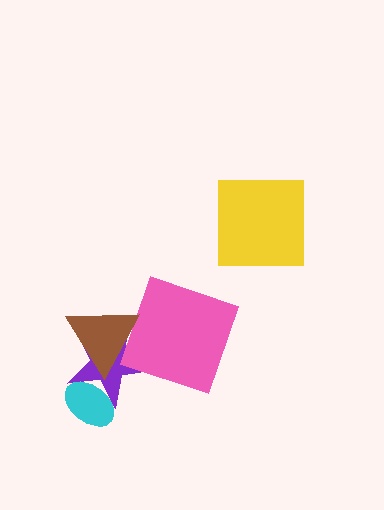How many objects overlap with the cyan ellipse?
1 object overlaps with the cyan ellipse.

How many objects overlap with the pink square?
2 objects overlap with the pink square.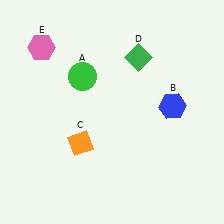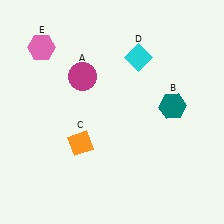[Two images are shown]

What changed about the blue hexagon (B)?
In Image 1, B is blue. In Image 2, it changed to teal.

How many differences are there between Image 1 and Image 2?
There are 3 differences between the two images.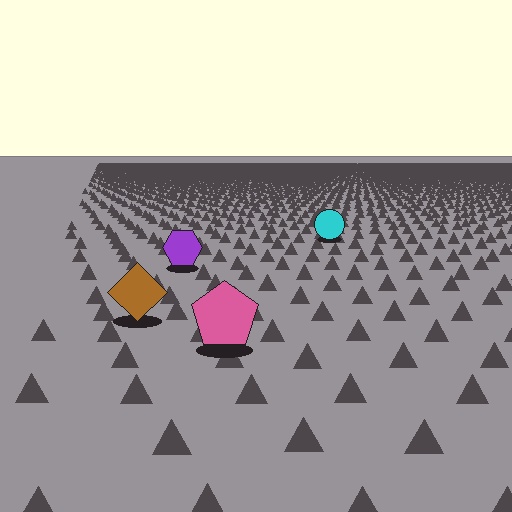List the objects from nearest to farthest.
From nearest to farthest: the pink pentagon, the brown diamond, the purple hexagon, the cyan circle.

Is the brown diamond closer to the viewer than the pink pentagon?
No. The pink pentagon is closer — you can tell from the texture gradient: the ground texture is coarser near it.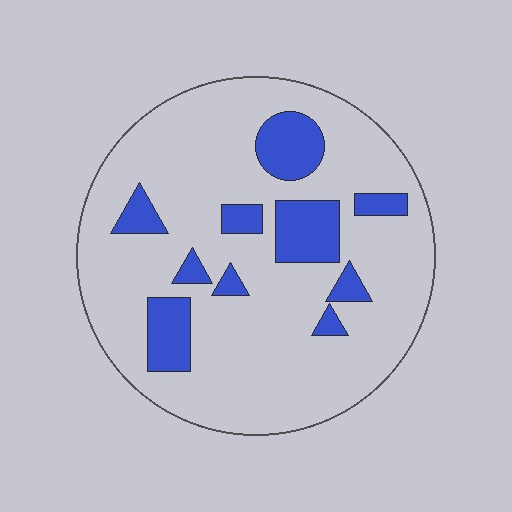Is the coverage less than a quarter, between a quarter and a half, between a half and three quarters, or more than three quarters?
Less than a quarter.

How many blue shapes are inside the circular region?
10.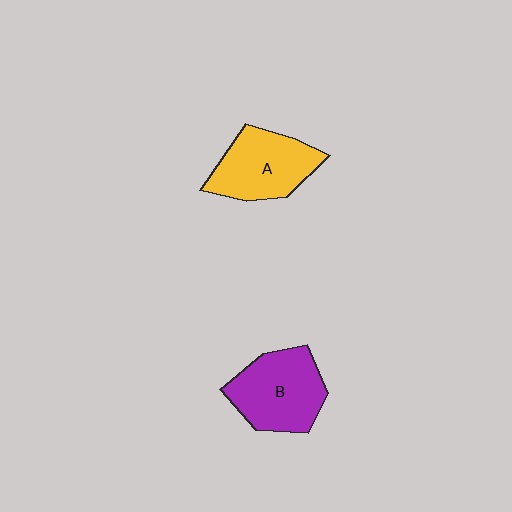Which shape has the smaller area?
Shape A (yellow).